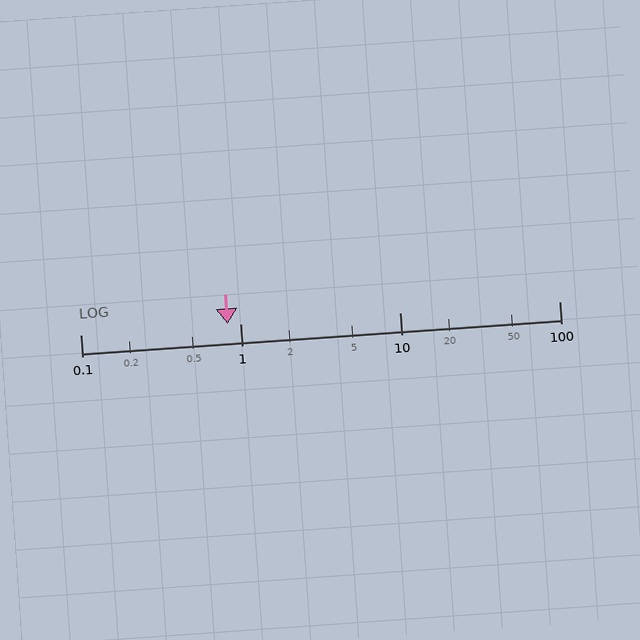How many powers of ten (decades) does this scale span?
The scale spans 3 decades, from 0.1 to 100.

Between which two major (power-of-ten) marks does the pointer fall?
The pointer is between 0.1 and 1.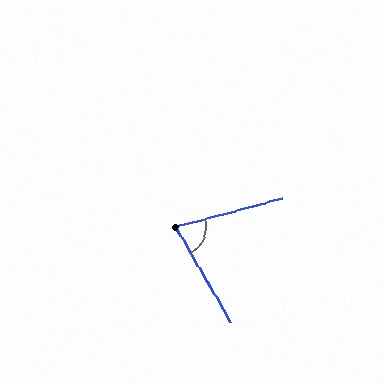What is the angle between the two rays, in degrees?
Approximately 75 degrees.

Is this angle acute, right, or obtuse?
It is acute.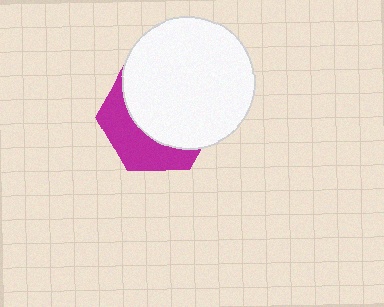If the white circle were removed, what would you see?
You would see the complete magenta hexagon.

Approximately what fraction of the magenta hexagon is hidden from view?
Roughly 64% of the magenta hexagon is hidden behind the white circle.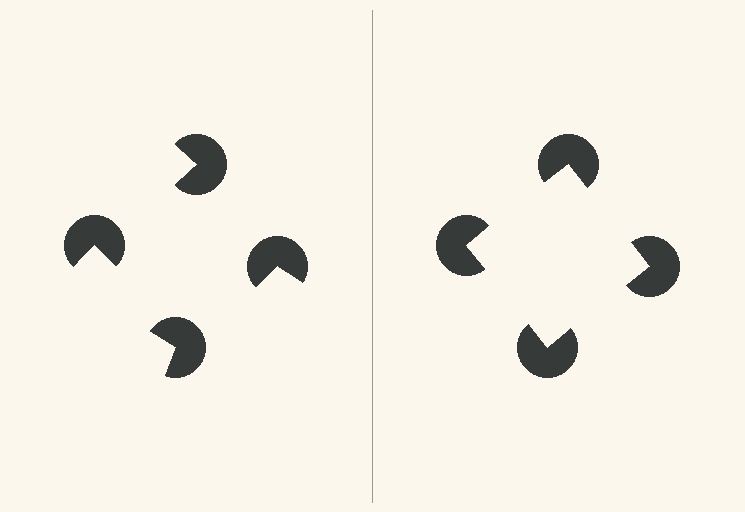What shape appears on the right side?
An illusory square.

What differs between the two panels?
The pac-man discs are positioned identically on both sides; only the wedge orientations differ. On the right they align to a square; on the left they are misaligned.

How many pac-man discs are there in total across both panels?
8 — 4 on each side.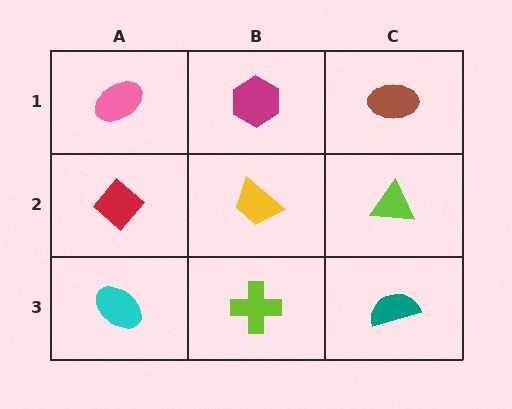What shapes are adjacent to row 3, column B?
A yellow trapezoid (row 2, column B), a cyan ellipse (row 3, column A), a teal semicircle (row 3, column C).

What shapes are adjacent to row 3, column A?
A red diamond (row 2, column A), a lime cross (row 3, column B).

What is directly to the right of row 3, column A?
A lime cross.